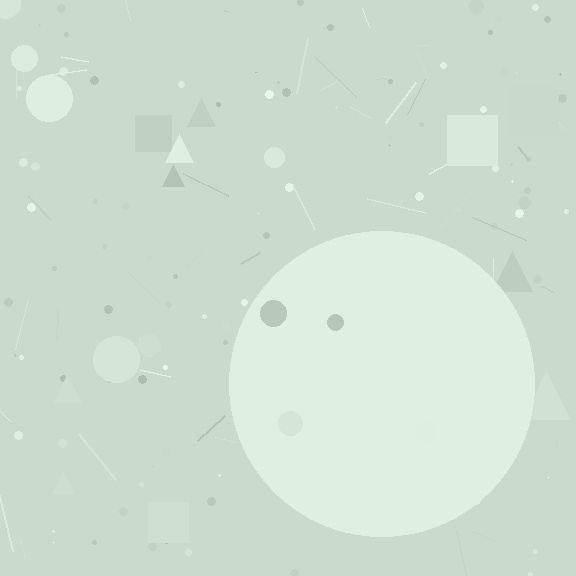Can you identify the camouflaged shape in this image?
The camouflaged shape is a circle.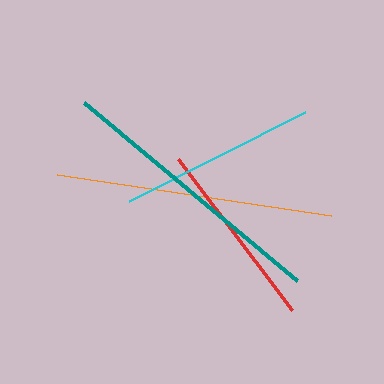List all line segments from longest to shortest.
From longest to shortest: teal, orange, cyan, red.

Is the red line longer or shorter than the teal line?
The teal line is longer than the red line.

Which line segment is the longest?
The teal line is the longest at approximately 278 pixels.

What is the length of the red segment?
The red segment is approximately 189 pixels long.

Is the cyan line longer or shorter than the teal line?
The teal line is longer than the cyan line.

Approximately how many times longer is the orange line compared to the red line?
The orange line is approximately 1.5 times the length of the red line.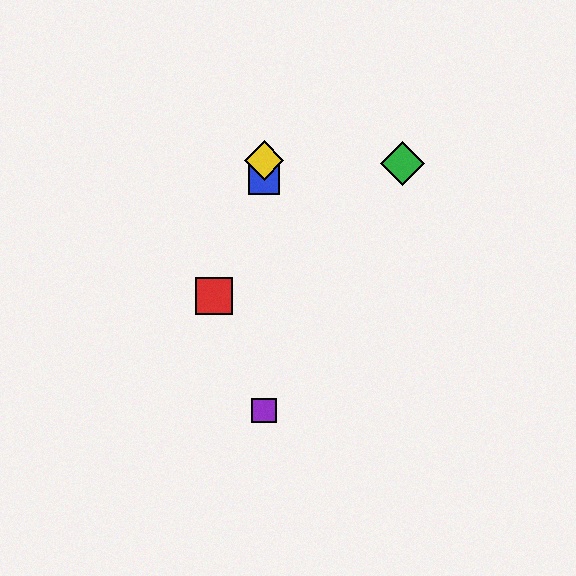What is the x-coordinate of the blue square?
The blue square is at x≈264.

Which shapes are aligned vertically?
The blue square, the yellow diamond, the purple square are aligned vertically.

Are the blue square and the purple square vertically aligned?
Yes, both are at x≈264.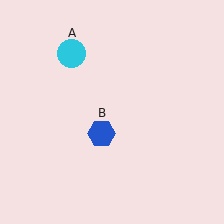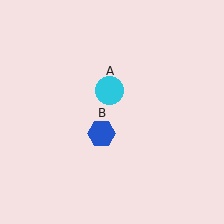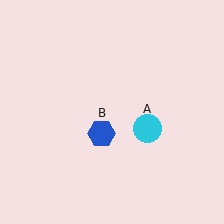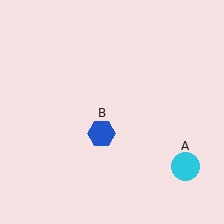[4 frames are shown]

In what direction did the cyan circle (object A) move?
The cyan circle (object A) moved down and to the right.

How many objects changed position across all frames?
1 object changed position: cyan circle (object A).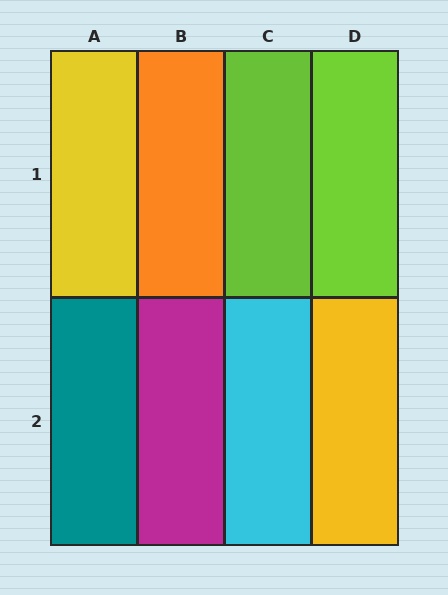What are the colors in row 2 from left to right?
Teal, magenta, cyan, yellow.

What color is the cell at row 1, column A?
Yellow.